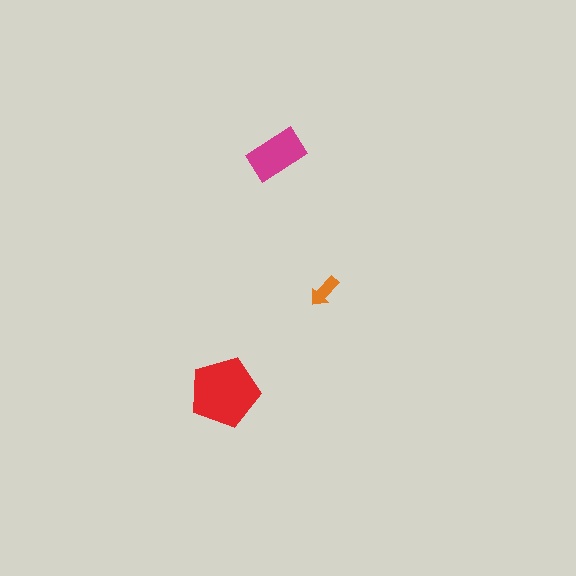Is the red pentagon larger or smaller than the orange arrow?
Larger.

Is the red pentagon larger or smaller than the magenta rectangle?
Larger.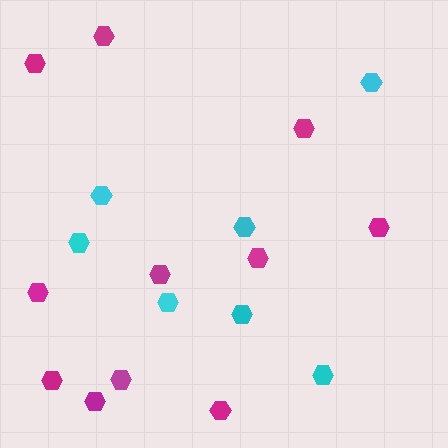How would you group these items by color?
There are 2 groups: one group of magenta hexagons (11) and one group of cyan hexagons (7).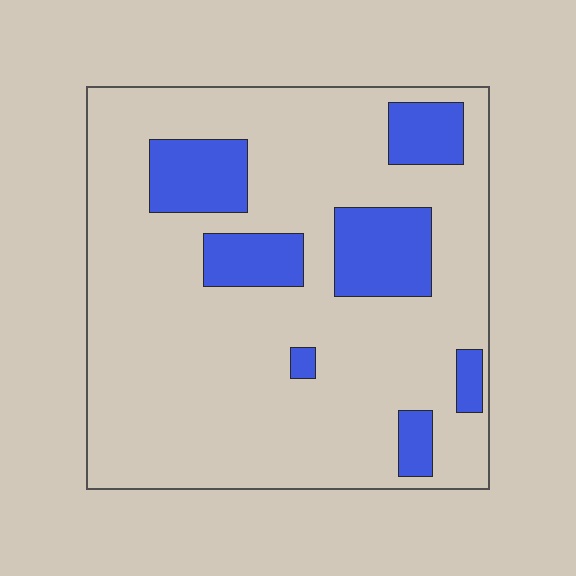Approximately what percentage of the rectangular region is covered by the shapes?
Approximately 20%.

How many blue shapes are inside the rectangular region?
7.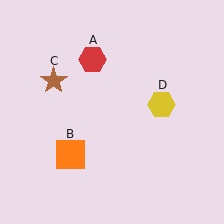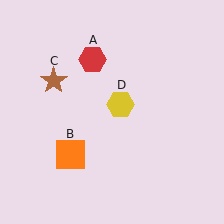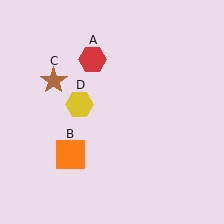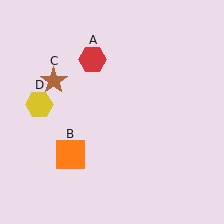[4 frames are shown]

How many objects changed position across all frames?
1 object changed position: yellow hexagon (object D).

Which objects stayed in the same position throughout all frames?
Red hexagon (object A) and orange square (object B) and brown star (object C) remained stationary.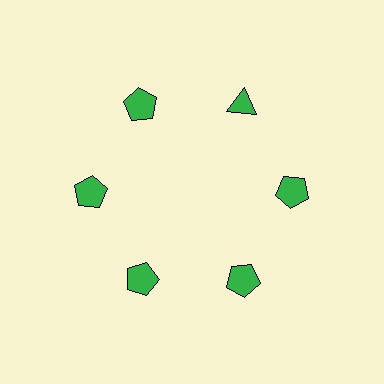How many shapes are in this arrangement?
There are 6 shapes arranged in a ring pattern.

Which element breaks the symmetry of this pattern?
The green triangle at roughly the 1 o'clock position breaks the symmetry. All other shapes are green pentagons.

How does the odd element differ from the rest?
It has a different shape: triangle instead of pentagon.